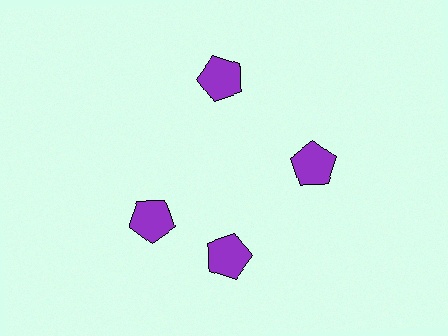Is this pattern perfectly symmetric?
No. The 4 purple pentagons are arranged in a ring, but one element near the 9 o'clock position is rotated out of alignment along the ring, breaking the 4-fold rotational symmetry.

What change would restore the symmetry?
The symmetry would be restored by rotating it back into even spacing with its neighbors so that all 4 pentagons sit at equal angles and equal distance from the center.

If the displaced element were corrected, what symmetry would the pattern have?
It would have 4-fold rotational symmetry — the pattern would map onto itself every 90 degrees.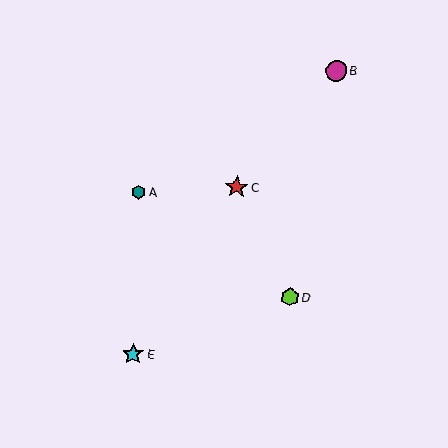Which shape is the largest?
The red star (labeled C) is the largest.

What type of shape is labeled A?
Shape A is a teal hexagon.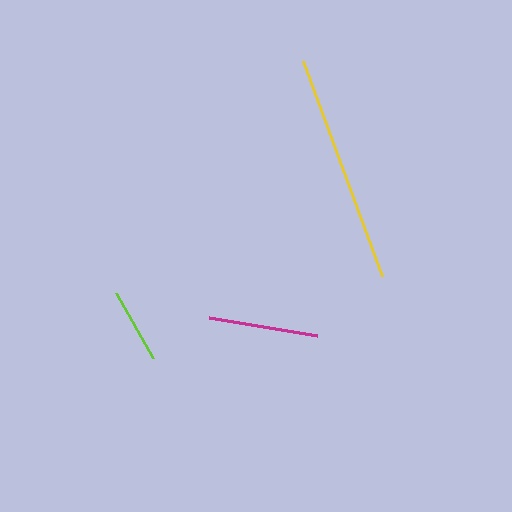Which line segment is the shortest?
The lime line is the shortest at approximately 75 pixels.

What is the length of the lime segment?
The lime segment is approximately 75 pixels long.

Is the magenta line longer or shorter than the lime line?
The magenta line is longer than the lime line.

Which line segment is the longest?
The yellow line is the longest at approximately 229 pixels.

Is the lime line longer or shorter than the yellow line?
The yellow line is longer than the lime line.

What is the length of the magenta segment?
The magenta segment is approximately 110 pixels long.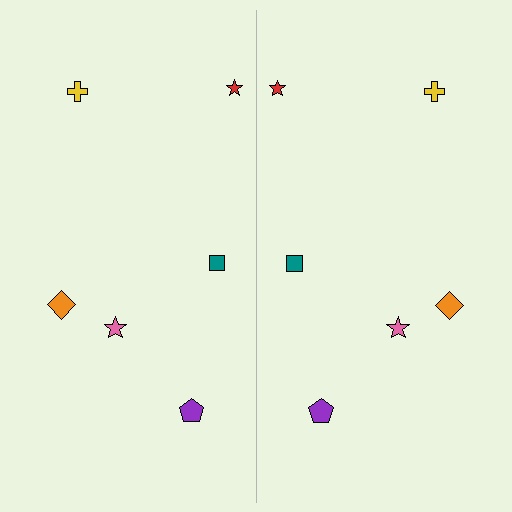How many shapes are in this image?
There are 12 shapes in this image.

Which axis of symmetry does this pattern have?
The pattern has a vertical axis of symmetry running through the center of the image.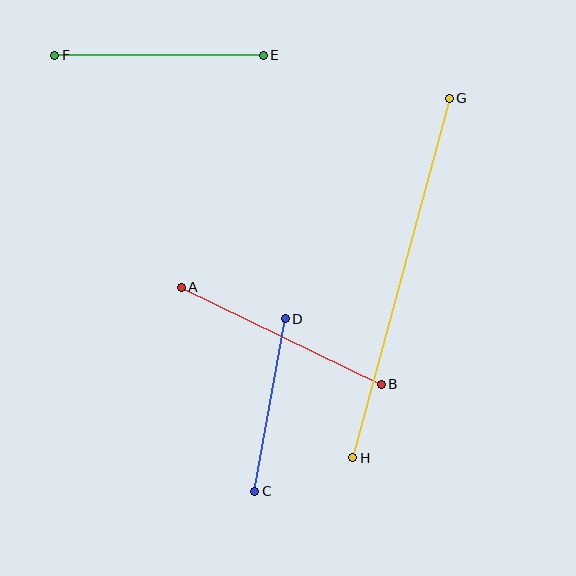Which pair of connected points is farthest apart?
Points G and H are farthest apart.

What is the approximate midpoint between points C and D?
The midpoint is at approximately (270, 405) pixels.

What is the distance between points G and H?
The distance is approximately 372 pixels.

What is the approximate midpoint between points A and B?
The midpoint is at approximately (281, 336) pixels.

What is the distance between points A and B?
The distance is approximately 222 pixels.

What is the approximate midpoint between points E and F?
The midpoint is at approximately (159, 55) pixels.